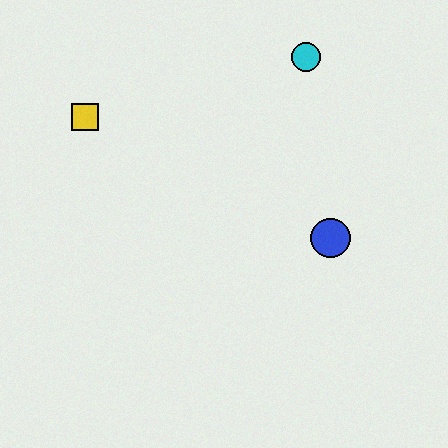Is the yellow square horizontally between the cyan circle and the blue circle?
No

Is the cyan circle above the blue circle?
Yes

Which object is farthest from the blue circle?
The yellow square is farthest from the blue circle.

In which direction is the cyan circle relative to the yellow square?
The cyan circle is to the right of the yellow square.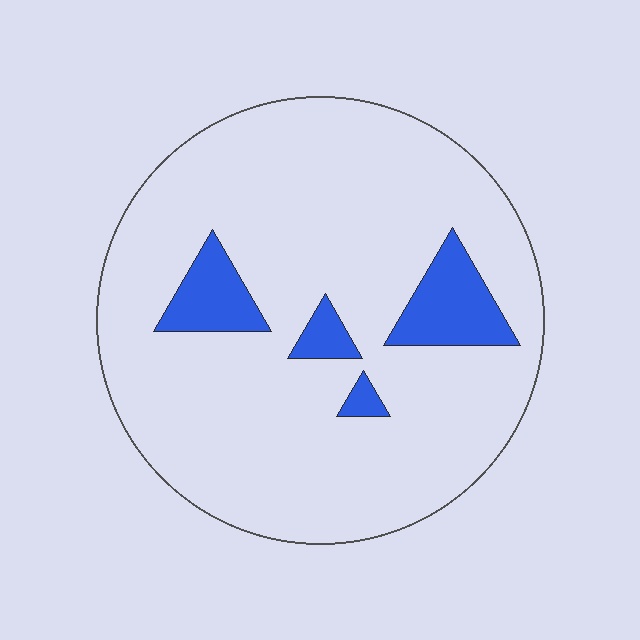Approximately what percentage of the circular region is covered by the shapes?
Approximately 10%.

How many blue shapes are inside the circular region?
4.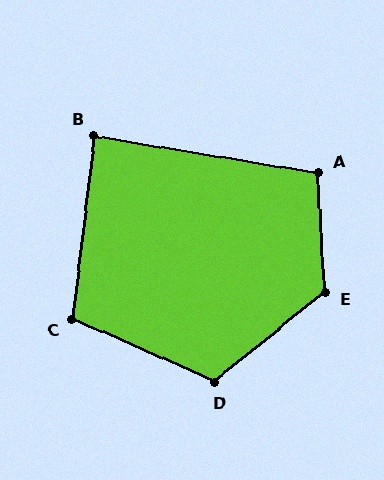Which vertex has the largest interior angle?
E, at approximately 126 degrees.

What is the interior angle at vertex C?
Approximately 107 degrees (obtuse).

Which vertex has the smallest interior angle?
B, at approximately 87 degrees.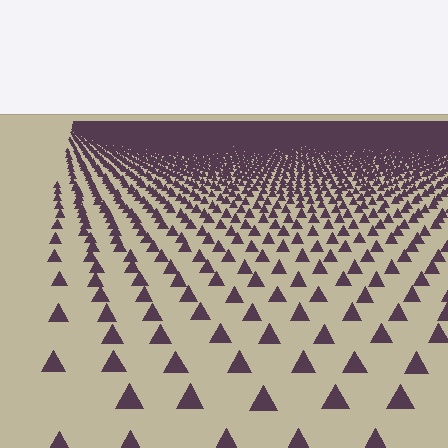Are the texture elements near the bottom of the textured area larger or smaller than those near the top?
Larger. Near the bottom, elements are closer to the viewer and appear at a bigger on-screen size.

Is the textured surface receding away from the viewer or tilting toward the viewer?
The surface is receding away from the viewer. Texture elements get smaller and denser toward the top.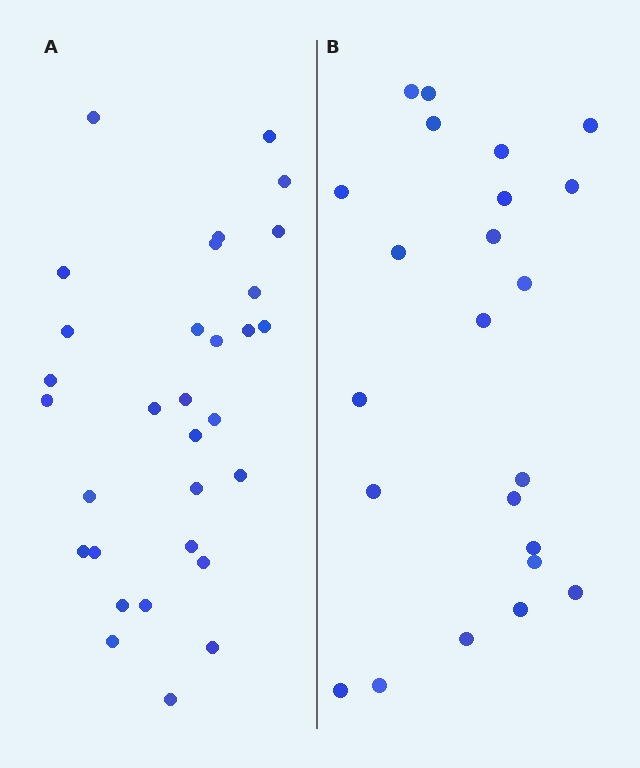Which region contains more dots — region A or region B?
Region A (the left region) has more dots.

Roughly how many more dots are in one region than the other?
Region A has roughly 8 or so more dots than region B.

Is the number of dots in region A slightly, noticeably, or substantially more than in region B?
Region A has noticeably more, but not dramatically so. The ratio is roughly 1.3 to 1.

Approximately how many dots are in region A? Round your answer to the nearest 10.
About 30 dots. (The exact count is 31, which rounds to 30.)